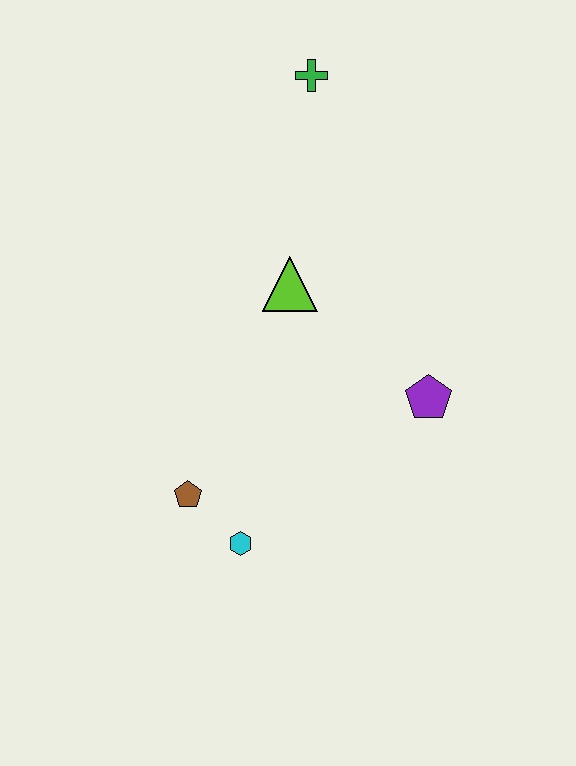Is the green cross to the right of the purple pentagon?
No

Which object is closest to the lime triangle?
The purple pentagon is closest to the lime triangle.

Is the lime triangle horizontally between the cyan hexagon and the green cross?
Yes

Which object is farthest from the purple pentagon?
The green cross is farthest from the purple pentagon.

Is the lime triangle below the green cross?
Yes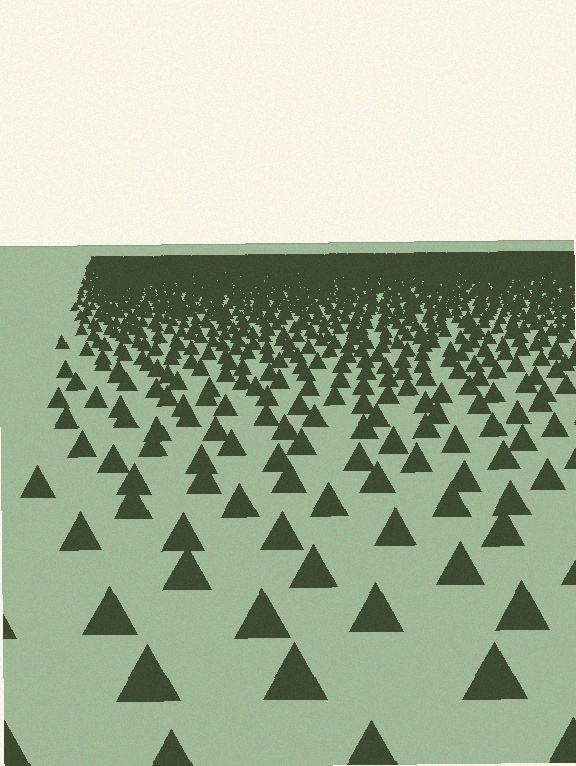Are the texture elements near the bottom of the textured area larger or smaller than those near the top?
Larger. Near the bottom, elements are closer to the viewer and appear at a bigger on-screen size.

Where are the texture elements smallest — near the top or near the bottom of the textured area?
Near the top.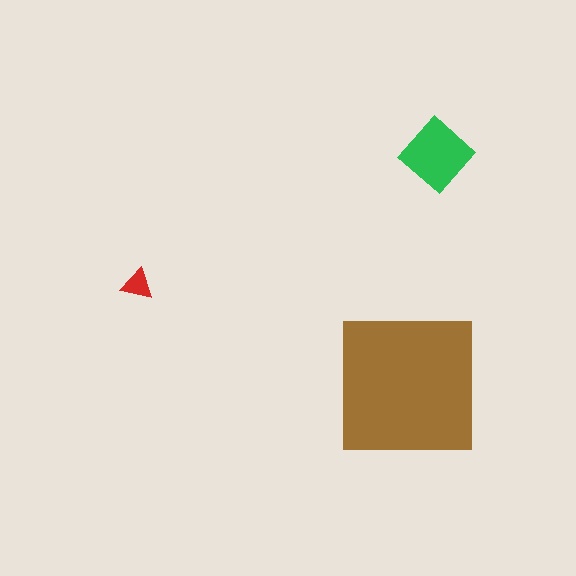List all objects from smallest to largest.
The red triangle, the green diamond, the brown square.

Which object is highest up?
The green diamond is topmost.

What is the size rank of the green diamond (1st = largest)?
2nd.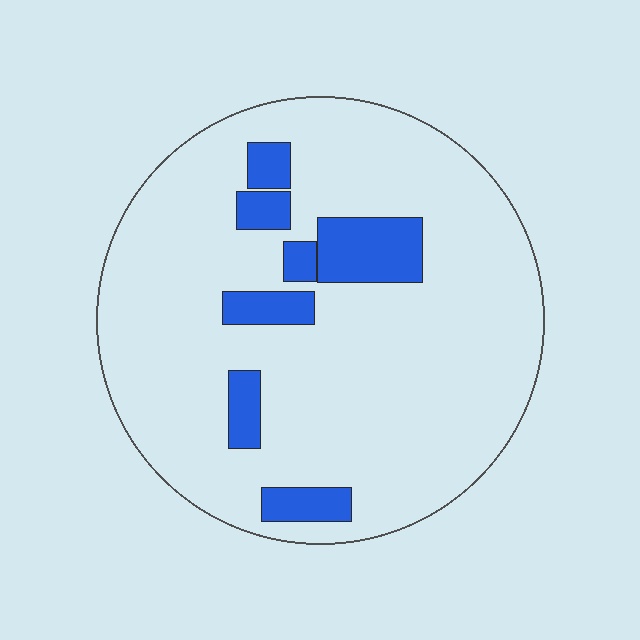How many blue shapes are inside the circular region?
7.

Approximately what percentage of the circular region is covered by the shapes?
Approximately 15%.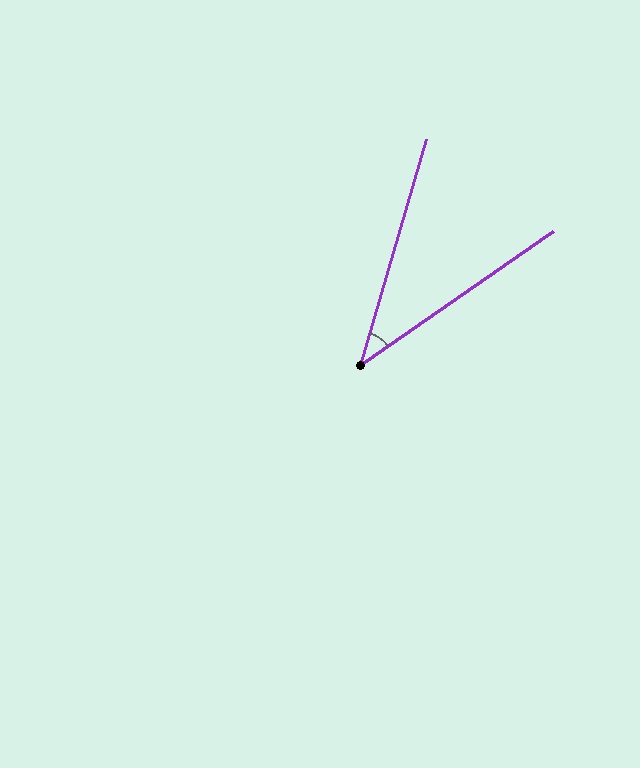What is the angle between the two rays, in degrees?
Approximately 39 degrees.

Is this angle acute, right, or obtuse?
It is acute.